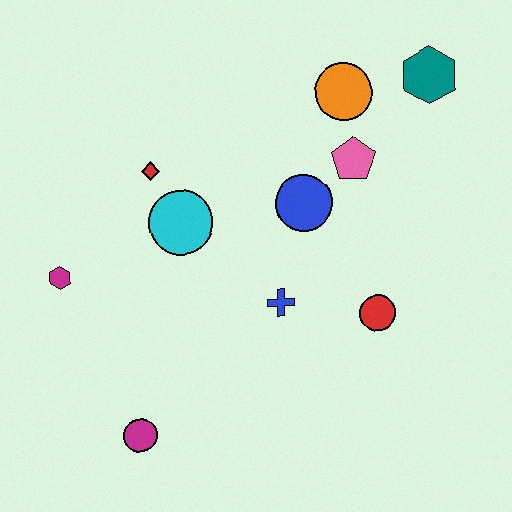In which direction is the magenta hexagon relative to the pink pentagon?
The magenta hexagon is to the left of the pink pentagon.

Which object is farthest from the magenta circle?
The teal hexagon is farthest from the magenta circle.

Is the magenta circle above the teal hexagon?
No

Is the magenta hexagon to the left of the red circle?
Yes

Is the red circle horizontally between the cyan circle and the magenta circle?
No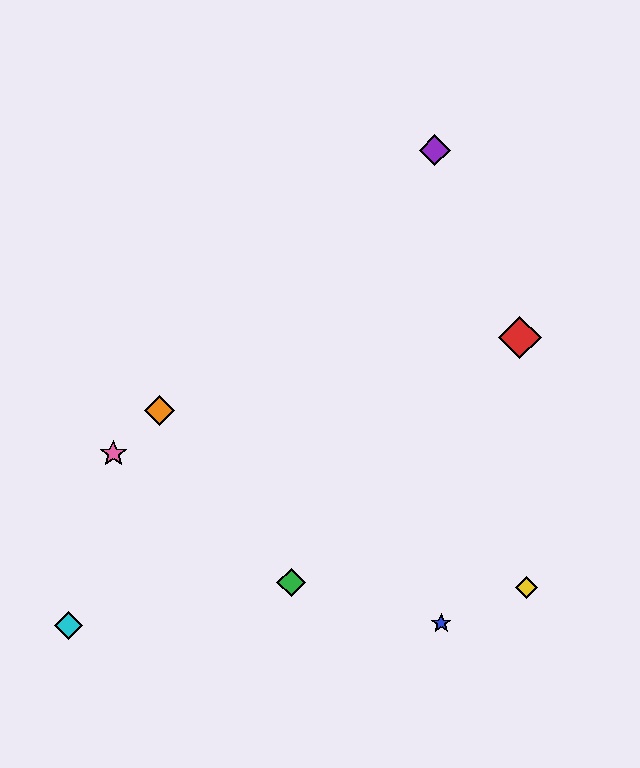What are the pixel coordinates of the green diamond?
The green diamond is at (291, 582).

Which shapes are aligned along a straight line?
The purple diamond, the orange diamond, the pink star are aligned along a straight line.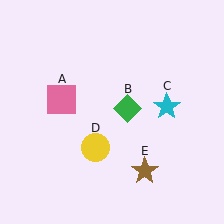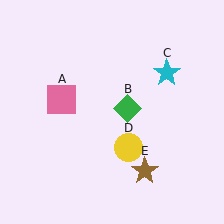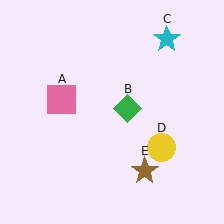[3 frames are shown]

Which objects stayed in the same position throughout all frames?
Pink square (object A) and green diamond (object B) and brown star (object E) remained stationary.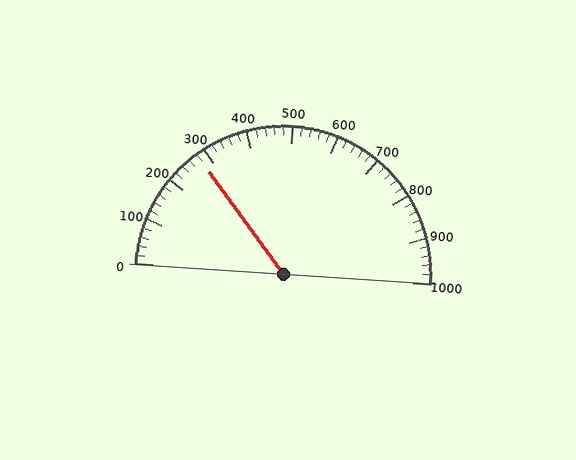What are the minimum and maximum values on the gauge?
The gauge ranges from 0 to 1000.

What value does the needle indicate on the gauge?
The needle indicates approximately 280.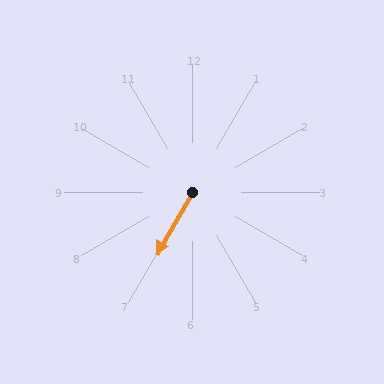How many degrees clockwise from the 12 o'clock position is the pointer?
Approximately 210 degrees.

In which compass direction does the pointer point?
Southwest.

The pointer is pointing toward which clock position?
Roughly 7 o'clock.